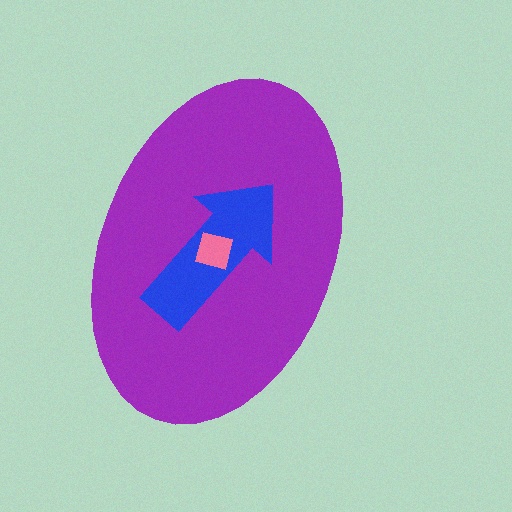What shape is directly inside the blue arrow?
The pink square.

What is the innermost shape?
The pink square.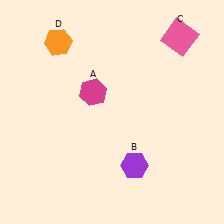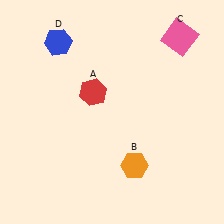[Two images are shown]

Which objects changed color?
A changed from magenta to red. B changed from purple to orange. D changed from orange to blue.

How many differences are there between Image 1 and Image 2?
There are 3 differences between the two images.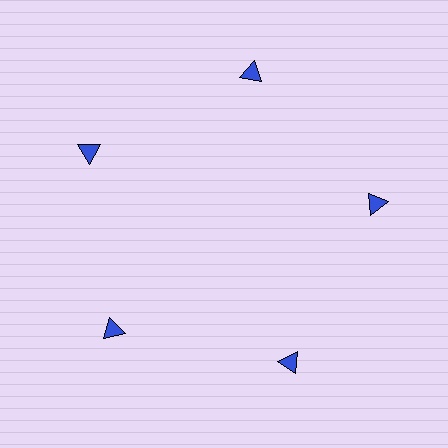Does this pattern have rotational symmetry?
Yes, this pattern has 5-fold rotational symmetry. It looks the same after rotating 72 degrees around the center.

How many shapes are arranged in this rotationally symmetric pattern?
There are 5 shapes, arranged in 5 groups of 1.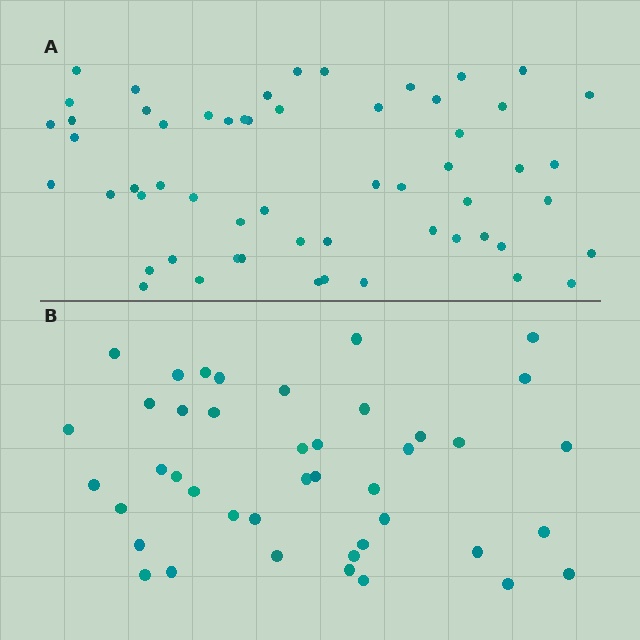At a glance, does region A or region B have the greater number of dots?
Region A (the top region) has more dots.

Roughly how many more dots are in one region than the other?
Region A has approximately 15 more dots than region B.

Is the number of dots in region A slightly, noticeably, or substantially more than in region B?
Region A has noticeably more, but not dramatically so. The ratio is roughly 1.4 to 1.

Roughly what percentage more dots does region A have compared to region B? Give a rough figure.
About 35% more.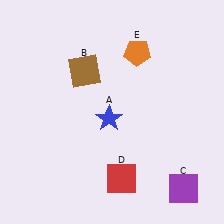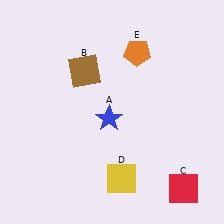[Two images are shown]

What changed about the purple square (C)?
In Image 1, C is purple. In Image 2, it changed to red.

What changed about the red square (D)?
In Image 1, D is red. In Image 2, it changed to yellow.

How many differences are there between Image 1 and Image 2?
There are 2 differences between the two images.